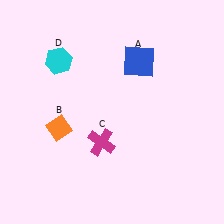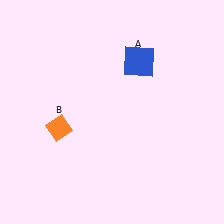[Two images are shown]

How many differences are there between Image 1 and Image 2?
There are 2 differences between the two images.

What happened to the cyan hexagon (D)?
The cyan hexagon (D) was removed in Image 2. It was in the top-left area of Image 1.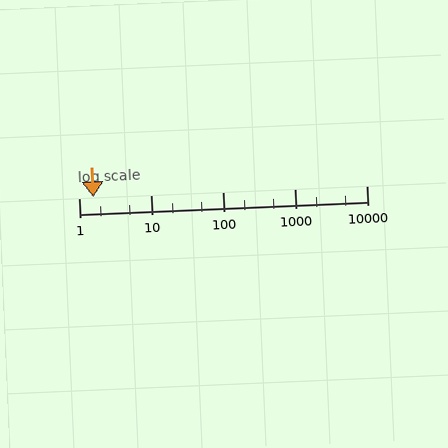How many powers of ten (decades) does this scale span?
The scale spans 4 decades, from 1 to 10000.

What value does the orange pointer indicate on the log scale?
The pointer indicates approximately 1.6.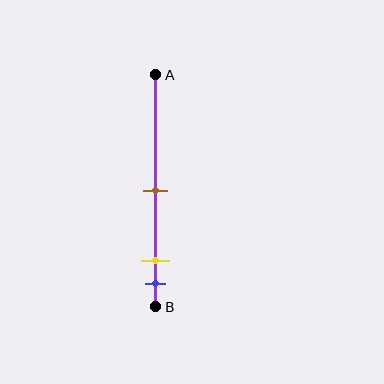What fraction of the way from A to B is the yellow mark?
The yellow mark is approximately 80% (0.8) of the way from A to B.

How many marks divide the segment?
There are 3 marks dividing the segment.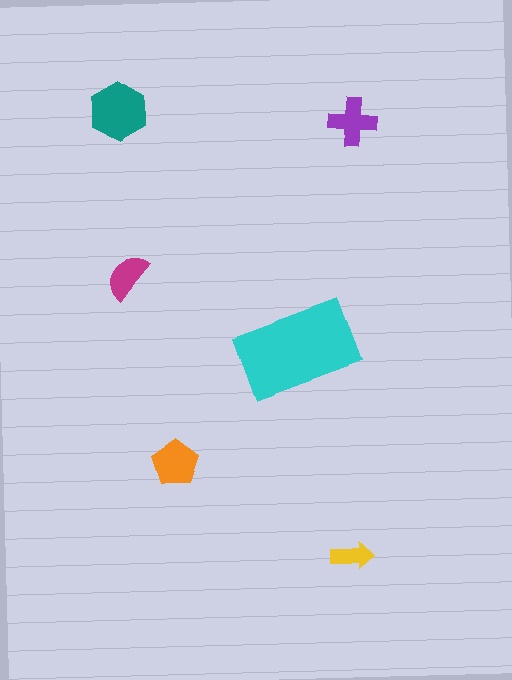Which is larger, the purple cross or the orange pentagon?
The orange pentagon.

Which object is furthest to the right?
The purple cross is rightmost.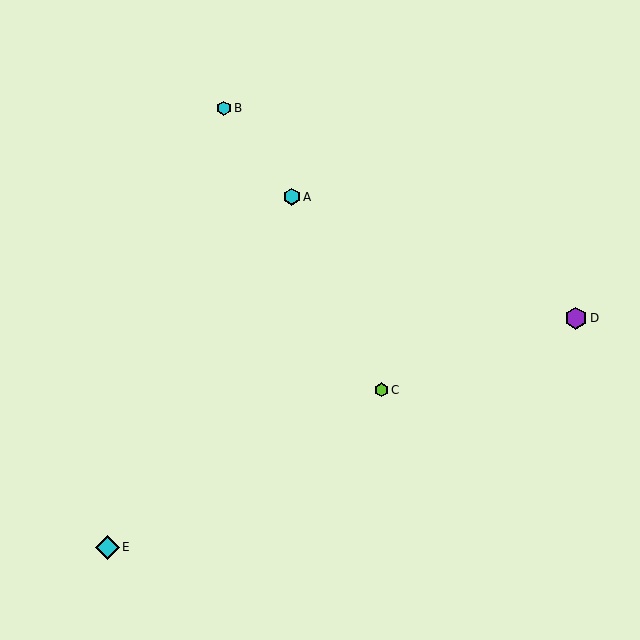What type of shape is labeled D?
Shape D is a purple hexagon.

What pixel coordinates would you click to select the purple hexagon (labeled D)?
Click at (576, 318) to select the purple hexagon D.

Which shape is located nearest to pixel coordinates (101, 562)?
The cyan diamond (labeled E) at (107, 547) is nearest to that location.